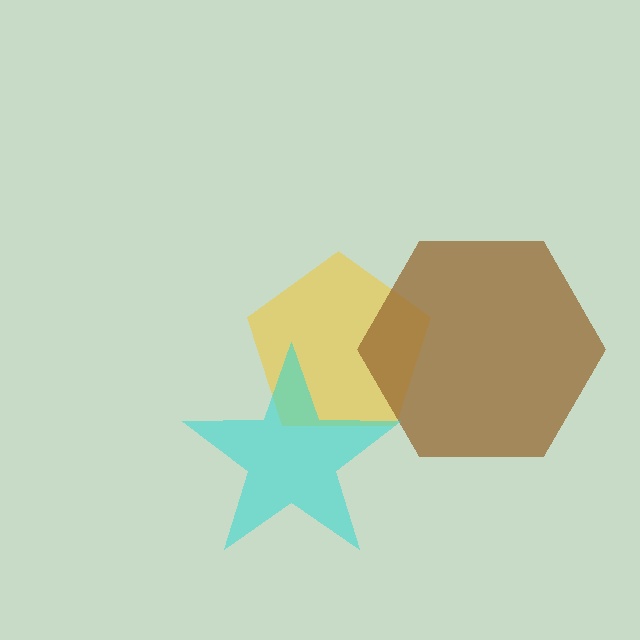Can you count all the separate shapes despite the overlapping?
Yes, there are 3 separate shapes.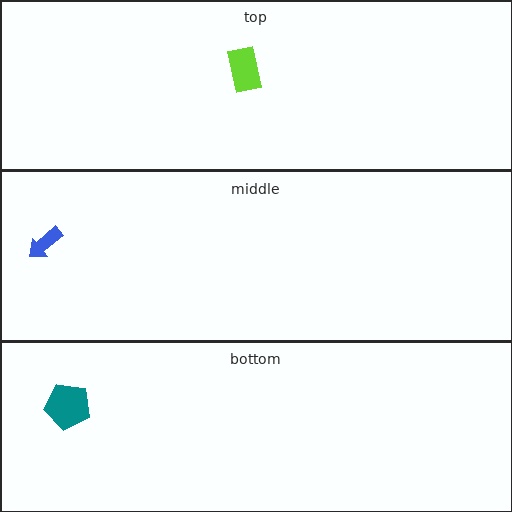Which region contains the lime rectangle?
The top region.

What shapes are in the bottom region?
The teal pentagon.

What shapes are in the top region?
The lime rectangle.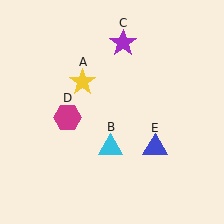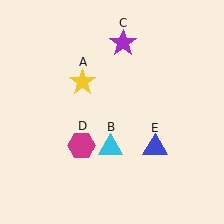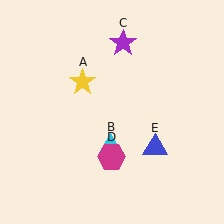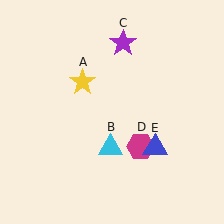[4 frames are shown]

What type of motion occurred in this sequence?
The magenta hexagon (object D) rotated counterclockwise around the center of the scene.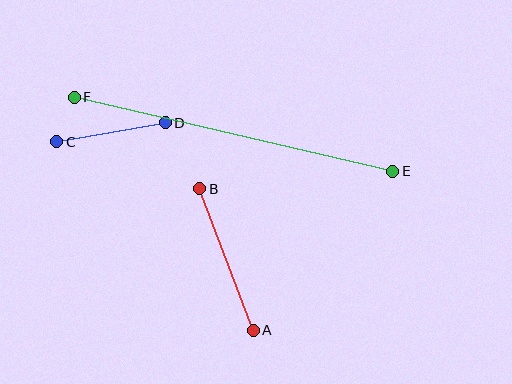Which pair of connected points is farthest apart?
Points E and F are farthest apart.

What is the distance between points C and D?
The distance is approximately 110 pixels.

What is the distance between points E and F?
The distance is approximately 327 pixels.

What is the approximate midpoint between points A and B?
The midpoint is at approximately (227, 259) pixels.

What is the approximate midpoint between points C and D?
The midpoint is at approximately (111, 133) pixels.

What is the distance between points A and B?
The distance is approximately 151 pixels.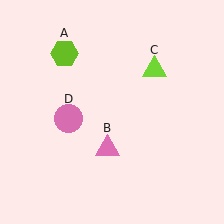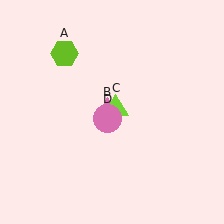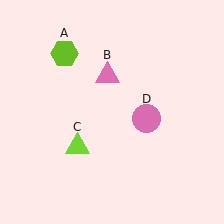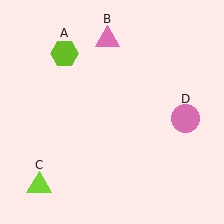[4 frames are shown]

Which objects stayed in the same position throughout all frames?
Lime hexagon (object A) remained stationary.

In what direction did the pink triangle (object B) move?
The pink triangle (object B) moved up.